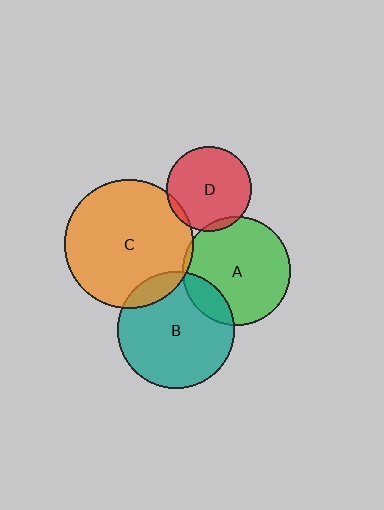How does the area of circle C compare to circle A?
Approximately 1.4 times.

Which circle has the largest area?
Circle C (orange).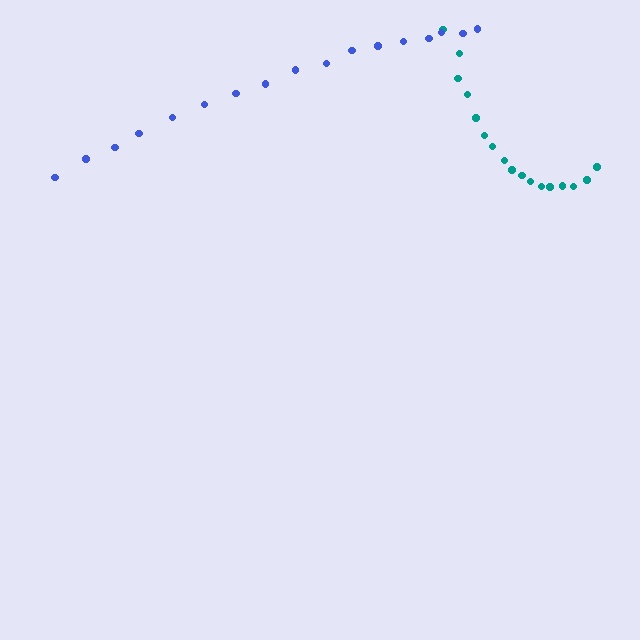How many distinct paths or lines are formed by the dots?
There are 2 distinct paths.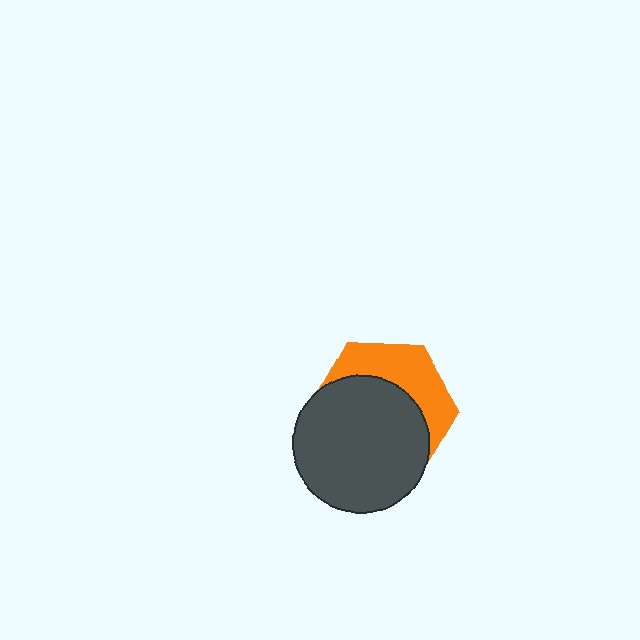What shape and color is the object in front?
The object in front is a dark gray circle.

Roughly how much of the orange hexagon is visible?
A small part of it is visible (roughly 36%).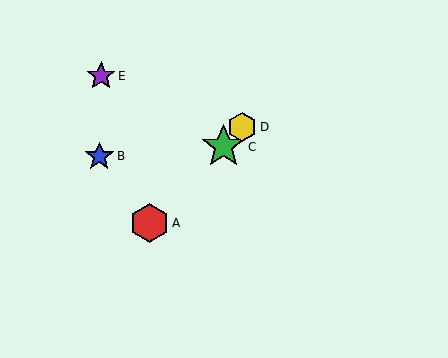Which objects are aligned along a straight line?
Objects A, C, D are aligned along a straight line.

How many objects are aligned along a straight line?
3 objects (A, C, D) are aligned along a straight line.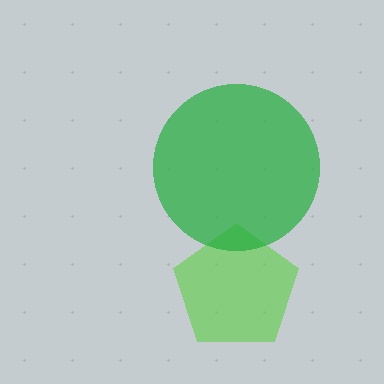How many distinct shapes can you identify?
There are 2 distinct shapes: a lime pentagon, a green circle.